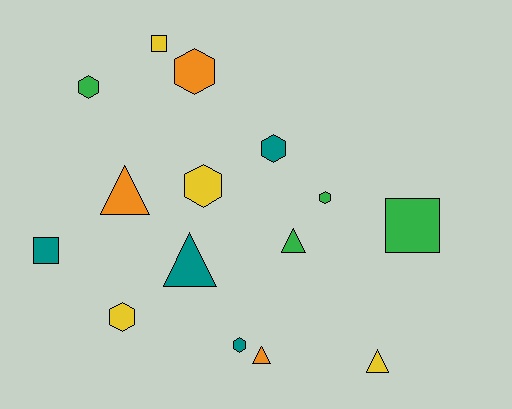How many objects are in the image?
There are 15 objects.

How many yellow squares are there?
There is 1 yellow square.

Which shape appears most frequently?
Hexagon, with 7 objects.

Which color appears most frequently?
Green, with 4 objects.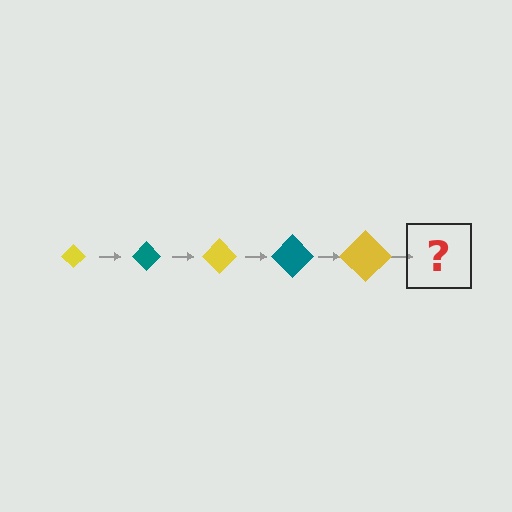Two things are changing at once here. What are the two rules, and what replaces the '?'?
The two rules are that the diamond grows larger each step and the color cycles through yellow and teal. The '?' should be a teal diamond, larger than the previous one.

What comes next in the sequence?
The next element should be a teal diamond, larger than the previous one.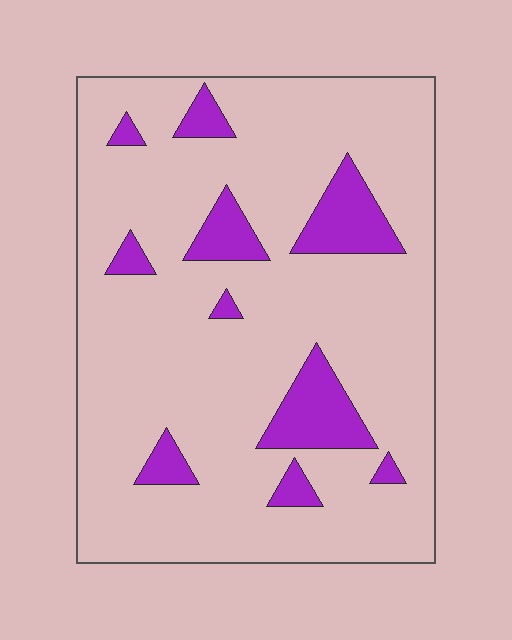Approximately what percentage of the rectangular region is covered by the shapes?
Approximately 15%.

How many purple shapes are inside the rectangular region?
10.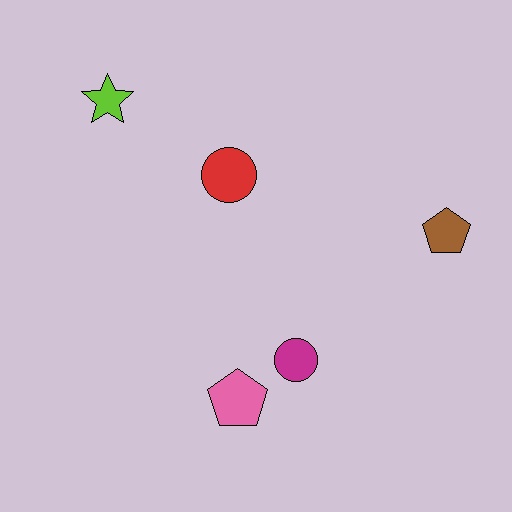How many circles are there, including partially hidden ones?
There are 2 circles.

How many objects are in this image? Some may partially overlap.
There are 5 objects.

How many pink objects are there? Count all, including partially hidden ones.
There is 1 pink object.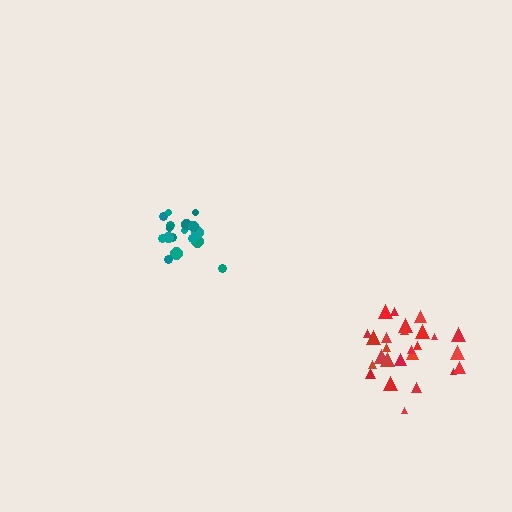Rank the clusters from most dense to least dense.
teal, red.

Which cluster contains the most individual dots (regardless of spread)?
Red (27).